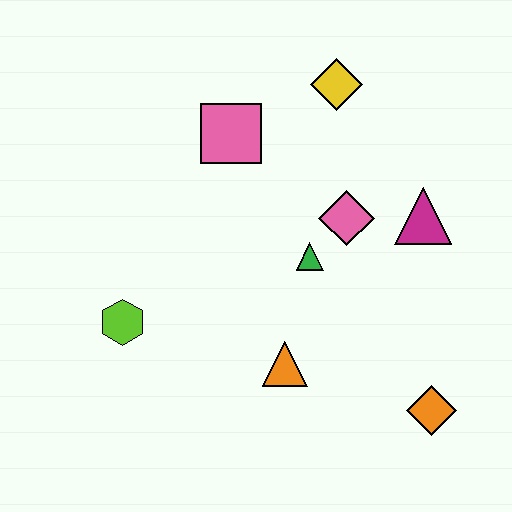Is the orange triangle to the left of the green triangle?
Yes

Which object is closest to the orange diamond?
The orange triangle is closest to the orange diamond.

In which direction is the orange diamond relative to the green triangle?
The orange diamond is below the green triangle.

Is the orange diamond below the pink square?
Yes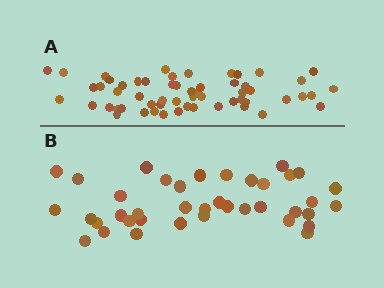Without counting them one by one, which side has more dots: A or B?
Region A (the top region) has more dots.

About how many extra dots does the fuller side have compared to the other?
Region A has approximately 20 more dots than region B.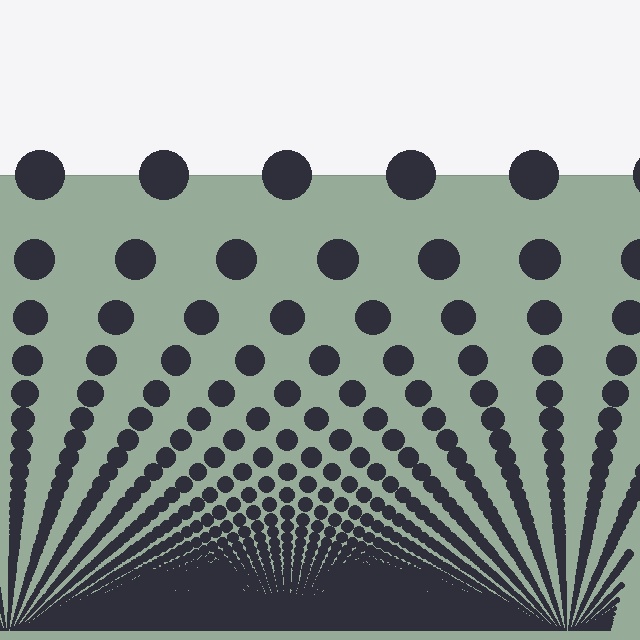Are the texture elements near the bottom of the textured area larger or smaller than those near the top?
Smaller. The gradient is inverted — elements near the bottom are smaller and denser.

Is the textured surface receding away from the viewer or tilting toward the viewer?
The surface appears to tilt toward the viewer. Texture elements get larger and sparser toward the top.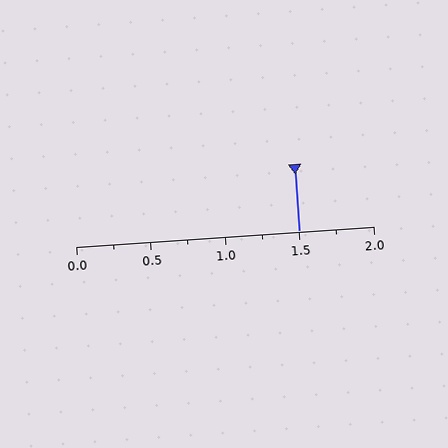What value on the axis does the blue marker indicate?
The marker indicates approximately 1.5.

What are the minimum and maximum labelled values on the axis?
The axis runs from 0.0 to 2.0.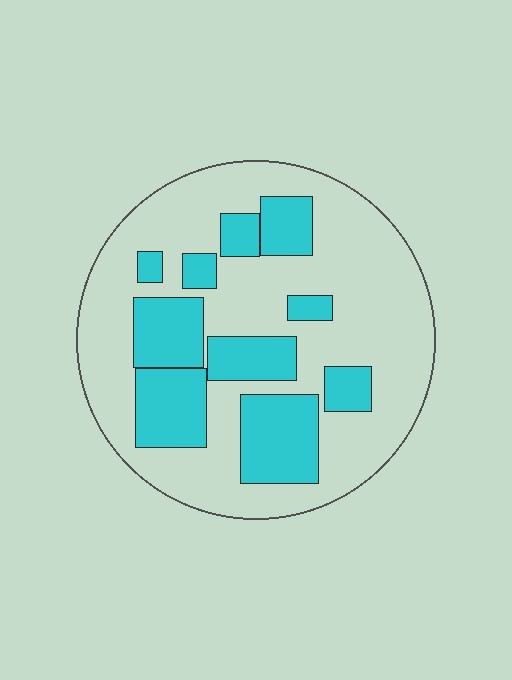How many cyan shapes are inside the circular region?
10.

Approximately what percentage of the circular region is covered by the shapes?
Approximately 30%.